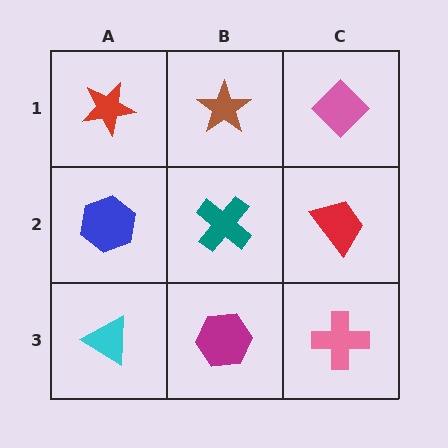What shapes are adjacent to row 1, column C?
A red trapezoid (row 2, column C), a brown star (row 1, column B).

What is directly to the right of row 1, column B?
A pink diamond.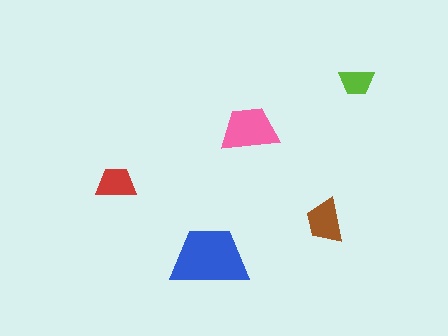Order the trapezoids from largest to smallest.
the blue one, the pink one, the brown one, the red one, the lime one.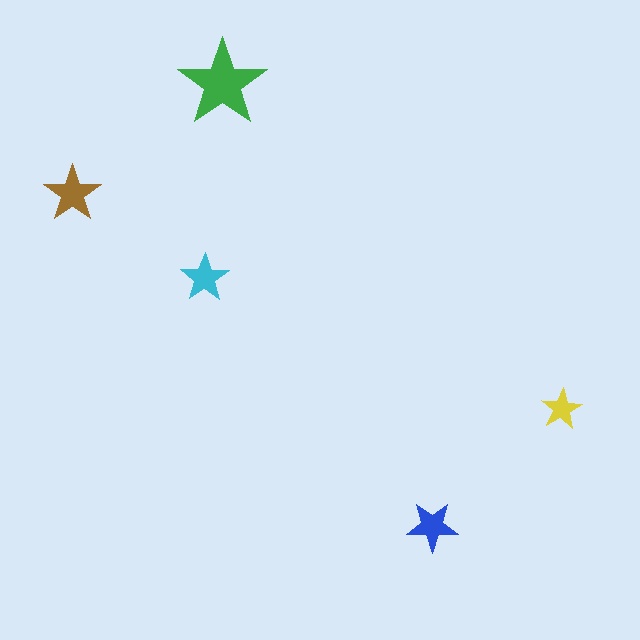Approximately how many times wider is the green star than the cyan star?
About 2 times wider.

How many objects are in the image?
There are 5 objects in the image.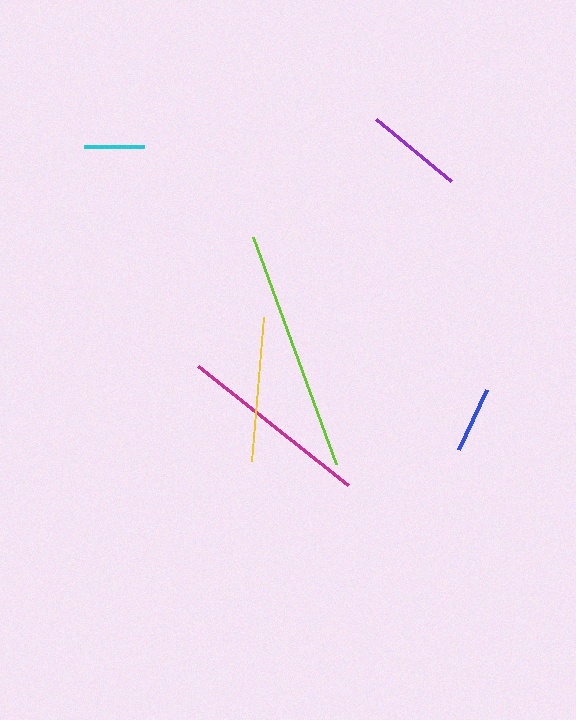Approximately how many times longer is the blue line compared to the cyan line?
The blue line is approximately 1.1 times the length of the cyan line.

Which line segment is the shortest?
The cyan line is the shortest at approximately 60 pixels.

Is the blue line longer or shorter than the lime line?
The lime line is longer than the blue line.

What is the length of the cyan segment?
The cyan segment is approximately 60 pixels long.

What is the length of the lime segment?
The lime segment is approximately 242 pixels long.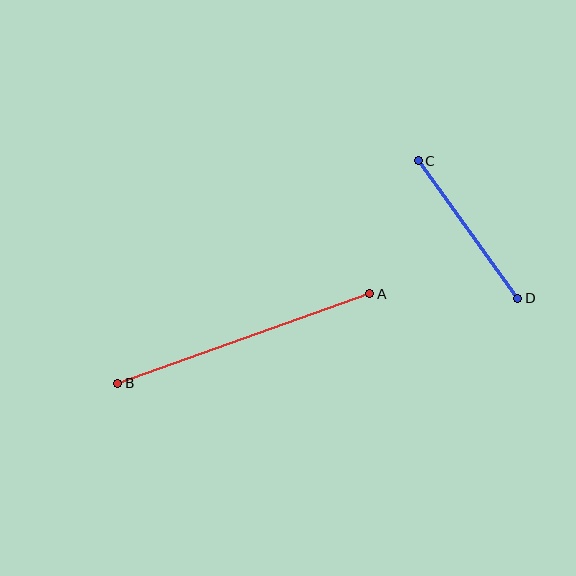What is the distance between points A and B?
The distance is approximately 267 pixels.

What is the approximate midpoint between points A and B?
The midpoint is at approximately (244, 339) pixels.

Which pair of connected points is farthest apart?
Points A and B are farthest apart.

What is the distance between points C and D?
The distance is approximately 170 pixels.